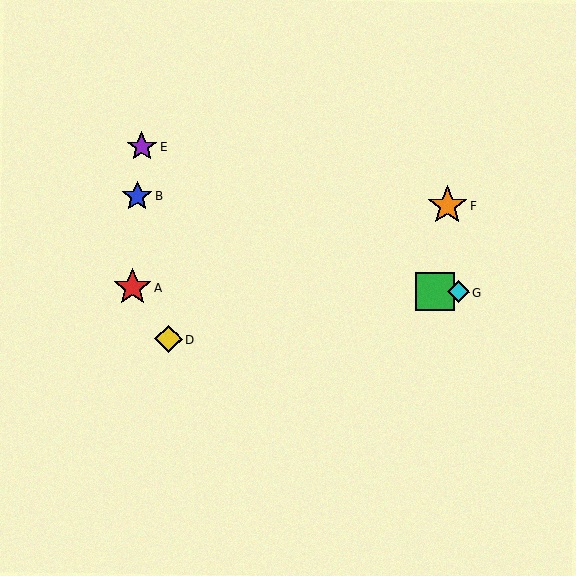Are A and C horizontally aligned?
Yes, both are at y≈287.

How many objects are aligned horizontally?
3 objects (A, C, G) are aligned horizontally.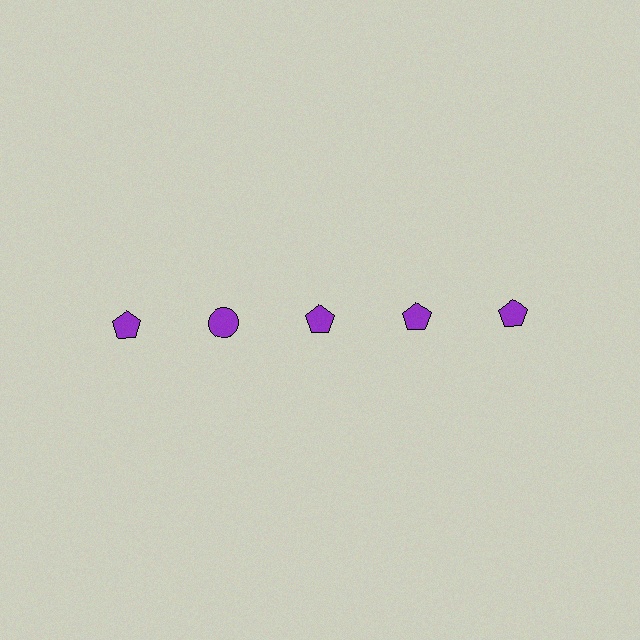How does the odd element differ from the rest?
It has a different shape: circle instead of pentagon.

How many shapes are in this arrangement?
There are 5 shapes arranged in a grid pattern.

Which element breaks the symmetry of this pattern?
The purple circle in the top row, second from left column breaks the symmetry. All other shapes are purple pentagons.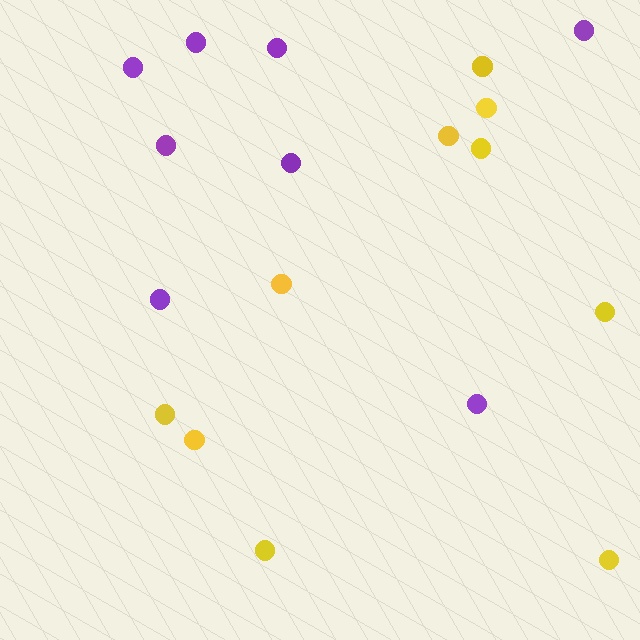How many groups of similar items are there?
There are 2 groups: one group of yellow circles (10) and one group of purple circles (8).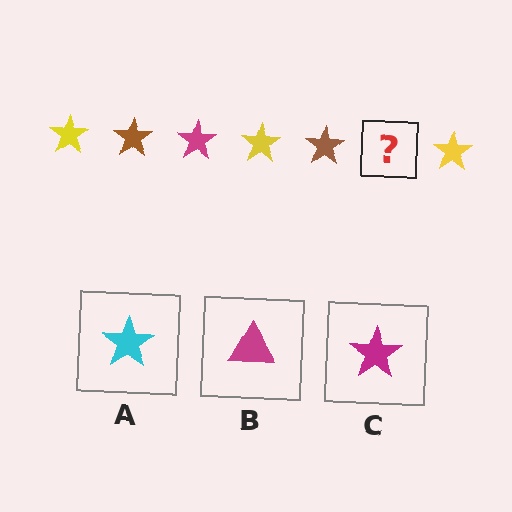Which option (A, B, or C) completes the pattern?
C.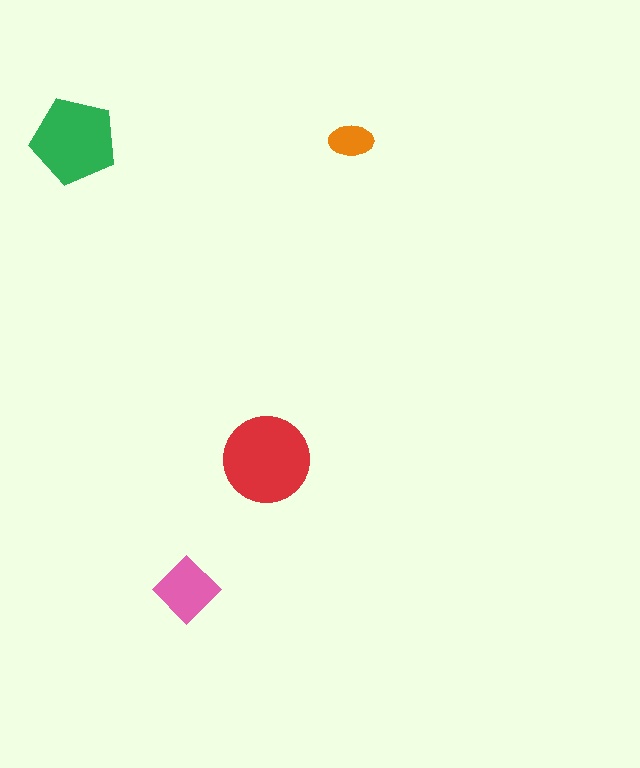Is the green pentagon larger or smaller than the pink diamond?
Larger.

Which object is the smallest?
The orange ellipse.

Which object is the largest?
The red circle.